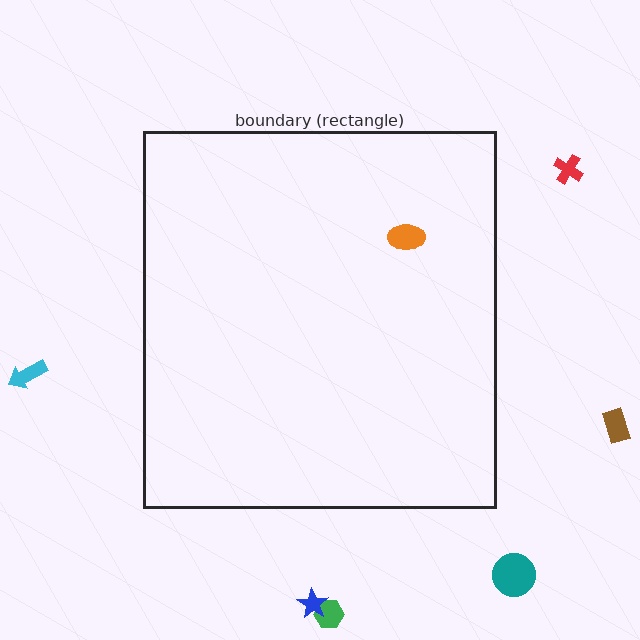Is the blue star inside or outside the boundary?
Outside.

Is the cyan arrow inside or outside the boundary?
Outside.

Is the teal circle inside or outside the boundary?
Outside.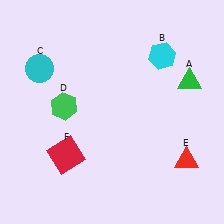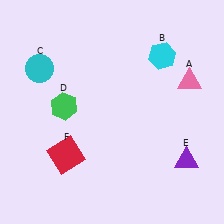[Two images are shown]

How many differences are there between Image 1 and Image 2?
There are 2 differences between the two images.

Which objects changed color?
A changed from green to pink. E changed from red to purple.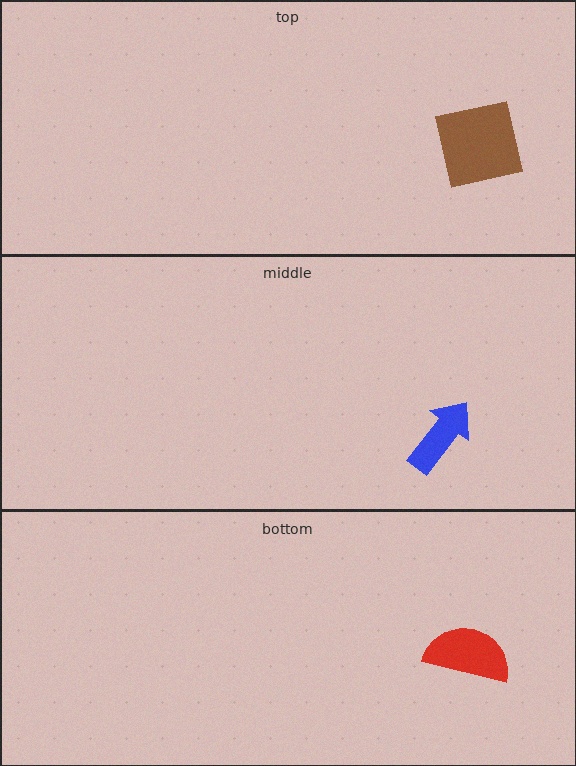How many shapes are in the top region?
1.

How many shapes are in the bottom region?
1.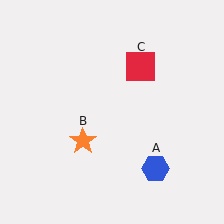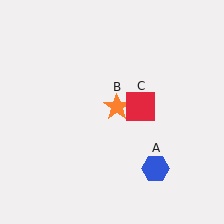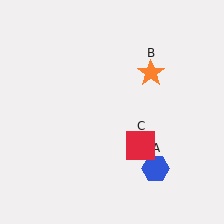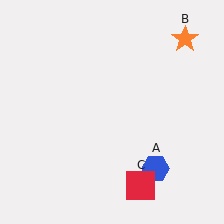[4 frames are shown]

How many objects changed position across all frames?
2 objects changed position: orange star (object B), red square (object C).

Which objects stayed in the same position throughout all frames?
Blue hexagon (object A) remained stationary.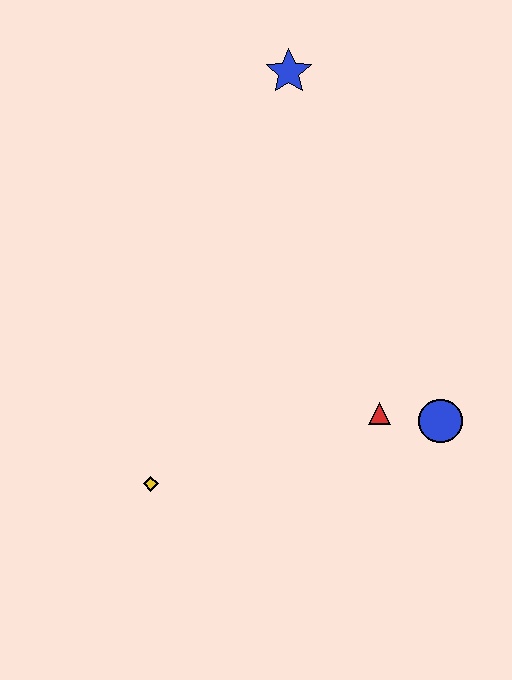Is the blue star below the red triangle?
No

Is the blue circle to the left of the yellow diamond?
No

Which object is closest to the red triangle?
The blue circle is closest to the red triangle.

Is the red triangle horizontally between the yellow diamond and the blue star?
No